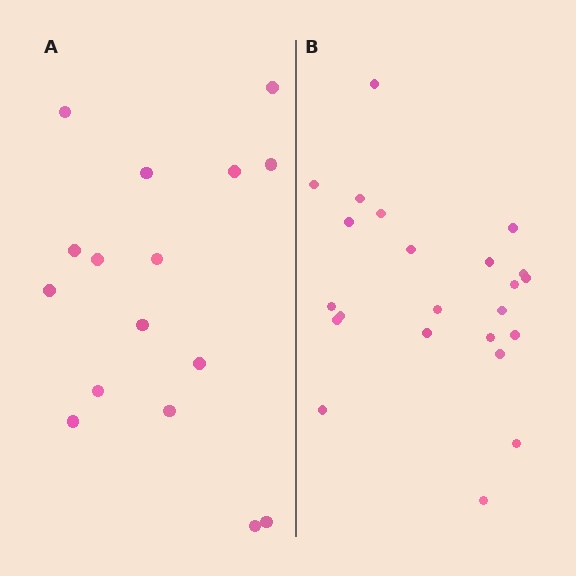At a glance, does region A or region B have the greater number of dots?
Region B (the right region) has more dots.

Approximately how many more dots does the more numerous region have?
Region B has roughly 8 or so more dots than region A.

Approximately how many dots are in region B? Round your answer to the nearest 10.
About 20 dots. (The exact count is 23, which rounds to 20.)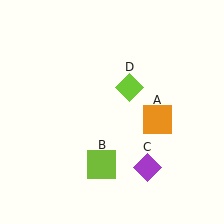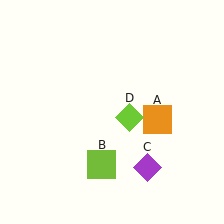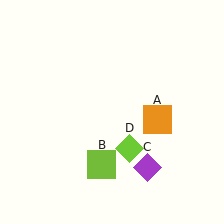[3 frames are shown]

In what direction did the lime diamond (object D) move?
The lime diamond (object D) moved down.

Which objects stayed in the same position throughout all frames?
Orange square (object A) and lime square (object B) and purple diamond (object C) remained stationary.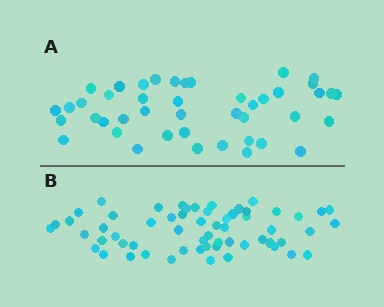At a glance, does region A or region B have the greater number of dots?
Region B (the bottom region) has more dots.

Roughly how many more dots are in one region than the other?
Region B has approximately 15 more dots than region A.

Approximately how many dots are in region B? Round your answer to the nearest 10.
About 60 dots.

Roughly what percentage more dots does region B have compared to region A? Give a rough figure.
About 35% more.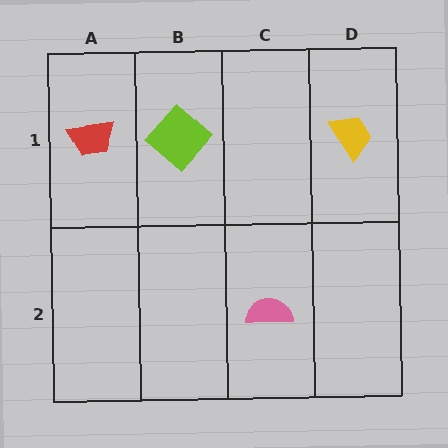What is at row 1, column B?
A lime diamond.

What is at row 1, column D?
A yellow trapezoid.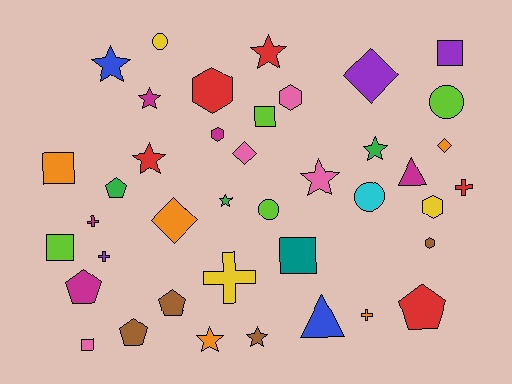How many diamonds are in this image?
There are 4 diamonds.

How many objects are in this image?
There are 40 objects.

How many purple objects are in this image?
There are 3 purple objects.